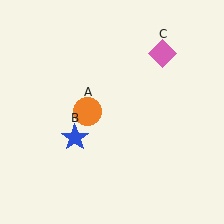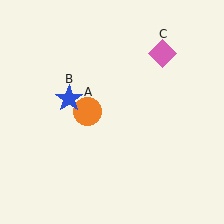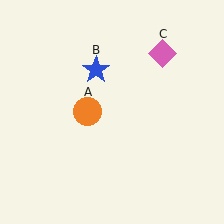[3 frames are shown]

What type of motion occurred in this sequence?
The blue star (object B) rotated clockwise around the center of the scene.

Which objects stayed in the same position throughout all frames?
Orange circle (object A) and pink diamond (object C) remained stationary.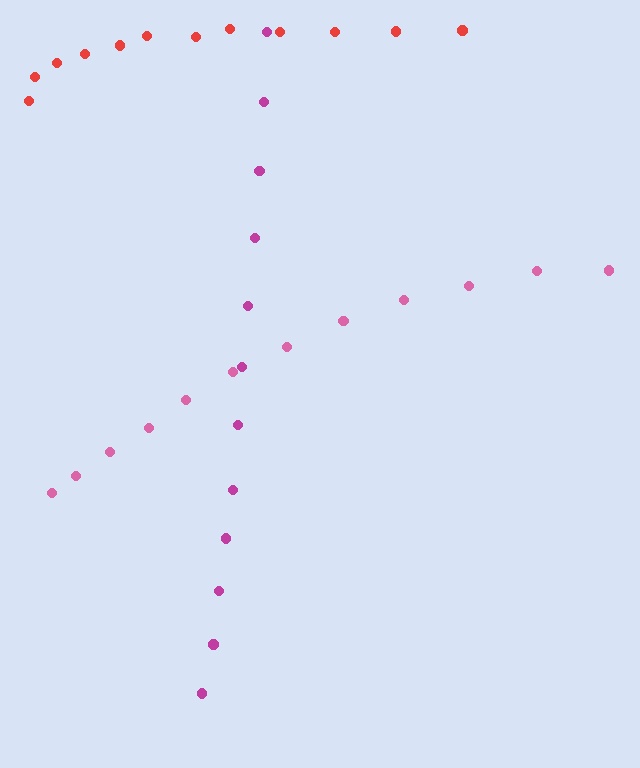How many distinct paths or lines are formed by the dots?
There are 3 distinct paths.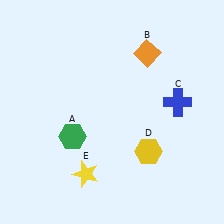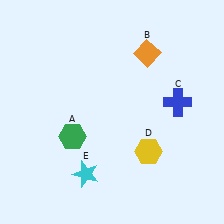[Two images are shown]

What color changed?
The star (E) changed from yellow in Image 1 to cyan in Image 2.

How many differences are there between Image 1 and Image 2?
There is 1 difference between the two images.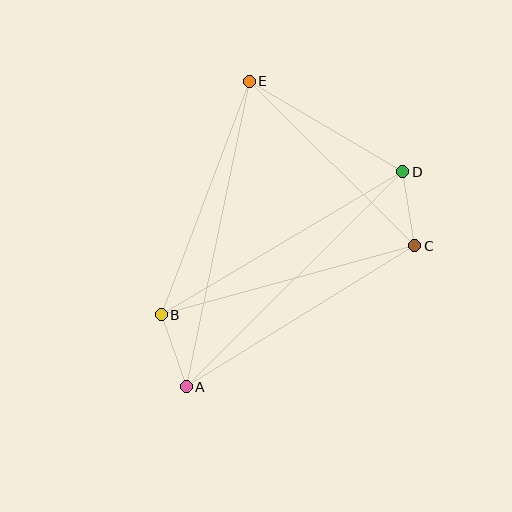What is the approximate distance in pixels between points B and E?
The distance between B and E is approximately 250 pixels.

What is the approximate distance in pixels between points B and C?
The distance between B and C is approximately 263 pixels.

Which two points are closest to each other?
Points C and D are closest to each other.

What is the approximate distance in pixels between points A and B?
The distance between A and B is approximately 76 pixels.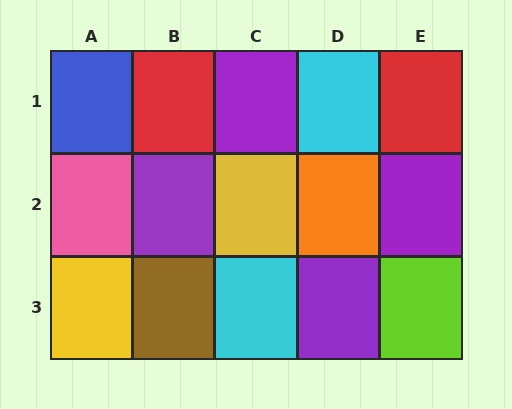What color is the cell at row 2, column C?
Yellow.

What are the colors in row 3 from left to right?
Yellow, brown, cyan, purple, lime.